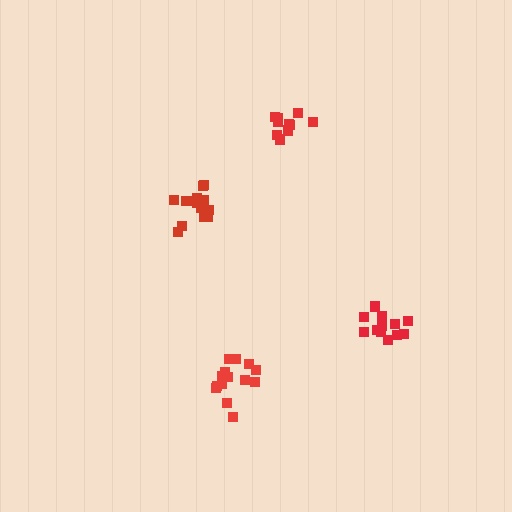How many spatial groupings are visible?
There are 4 spatial groupings.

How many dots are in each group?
Group 1: 14 dots, Group 2: 10 dots, Group 3: 12 dots, Group 4: 14 dots (50 total).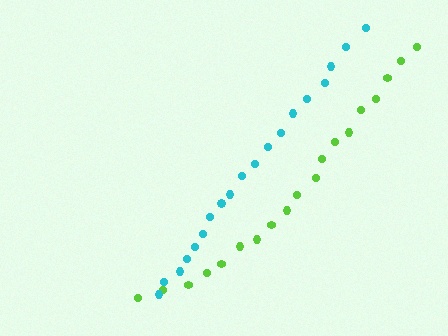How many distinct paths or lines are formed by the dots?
There are 2 distinct paths.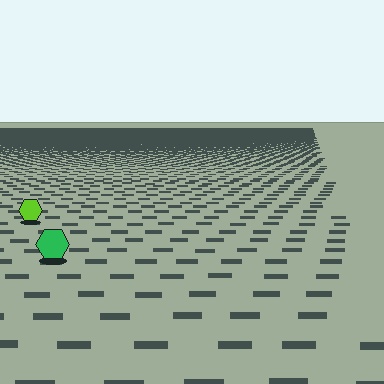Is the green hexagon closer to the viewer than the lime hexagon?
Yes. The green hexagon is closer — you can tell from the texture gradient: the ground texture is coarser near it.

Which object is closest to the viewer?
The green hexagon is closest. The texture marks near it are larger and more spread out.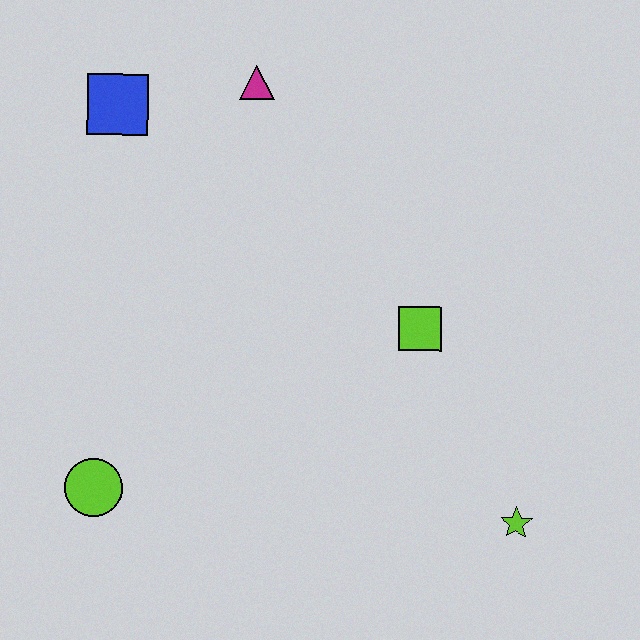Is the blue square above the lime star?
Yes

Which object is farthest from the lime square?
The blue square is farthest from the lime square.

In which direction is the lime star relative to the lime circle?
The lime star is to the right of the lime circle.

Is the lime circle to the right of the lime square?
No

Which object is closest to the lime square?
The lime star is closest to the lime square.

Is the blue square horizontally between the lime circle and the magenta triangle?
Yes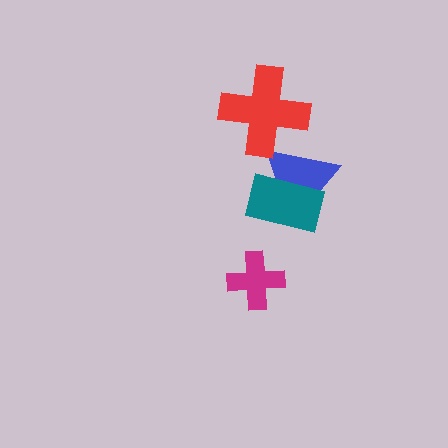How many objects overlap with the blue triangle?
2 objects overlap with the blue triangle.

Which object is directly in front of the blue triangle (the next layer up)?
The teal rectangle is directly in front of the blue triangle.